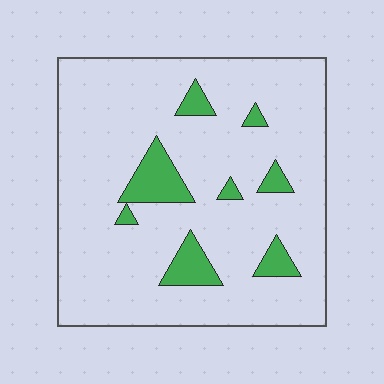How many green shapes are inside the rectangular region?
8.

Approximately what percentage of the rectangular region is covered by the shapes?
Approximately 10%.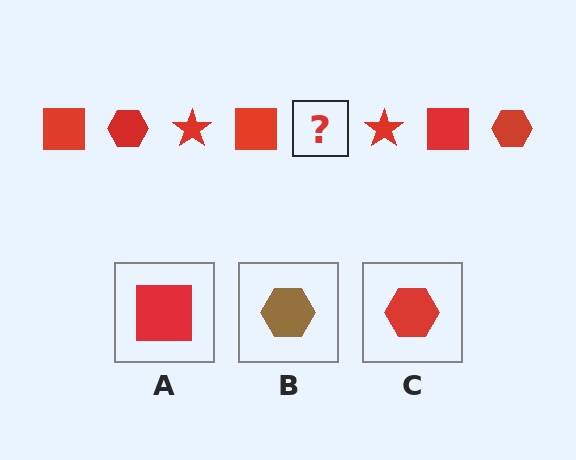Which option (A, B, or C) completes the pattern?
C.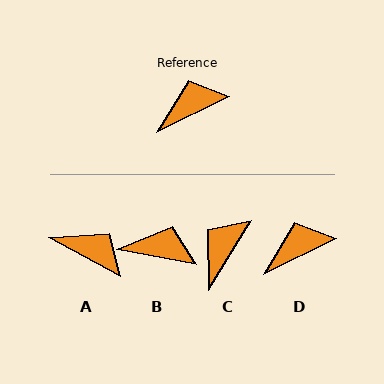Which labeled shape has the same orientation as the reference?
D.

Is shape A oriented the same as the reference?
No, it is off by about 55 degrees.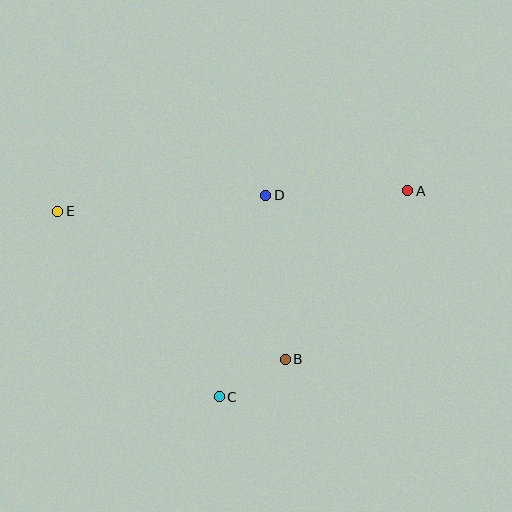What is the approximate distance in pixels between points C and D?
The distance between C and D is approximately 207 pixels.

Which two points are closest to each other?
Points B and C are closest to each other.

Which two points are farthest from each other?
Points A and E are farthest from each other.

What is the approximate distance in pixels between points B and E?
The distance between B and E is approximately 271 pixels.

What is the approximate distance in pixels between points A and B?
The distance between A and B is approximately 208 pixels.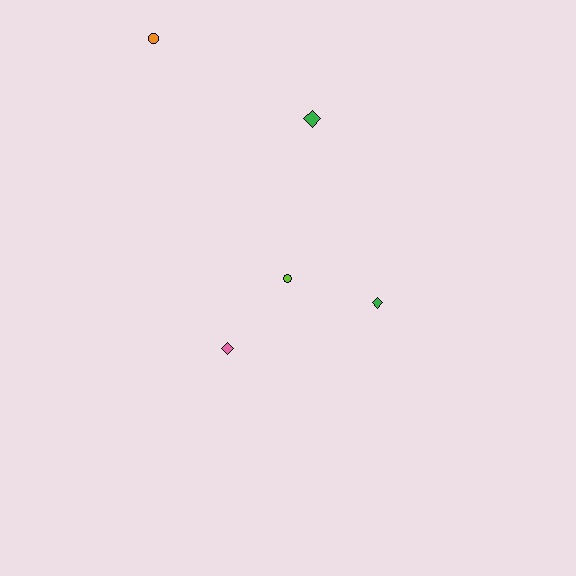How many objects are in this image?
There are 5 objects.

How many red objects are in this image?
There are no red objects.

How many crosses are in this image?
There are no crosses.